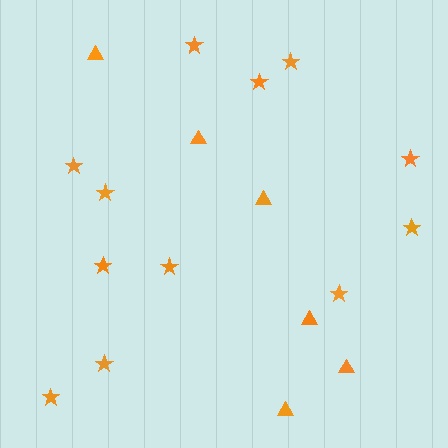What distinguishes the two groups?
There are 2 groups: one group of stars (12) and one group of triangles (6).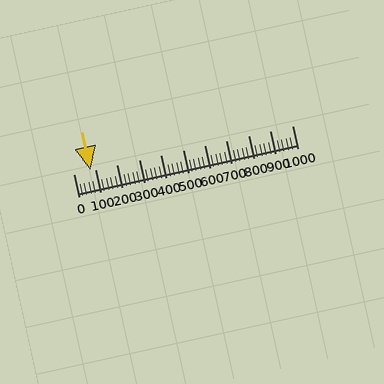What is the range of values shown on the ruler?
The ruler shows values from 0 to 1000.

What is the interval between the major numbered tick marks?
The major tick marks are spaced 100 units apart.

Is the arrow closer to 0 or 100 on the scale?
The arrow is closer to 100.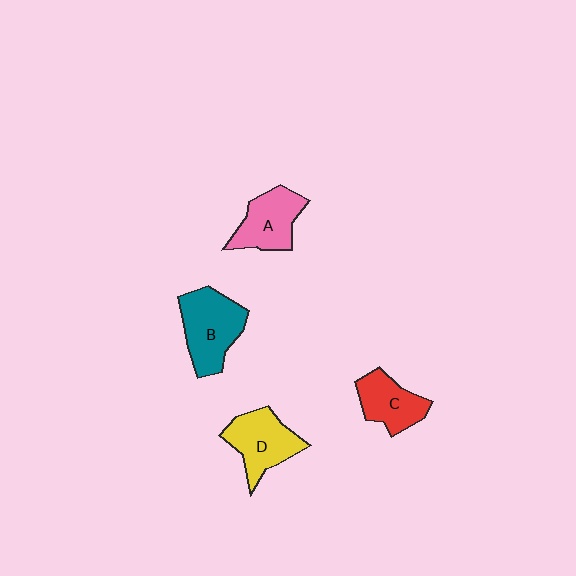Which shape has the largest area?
Shape B (teal).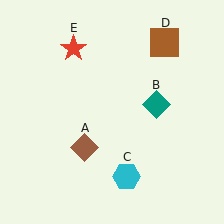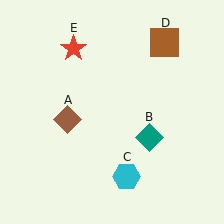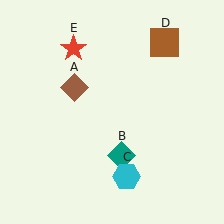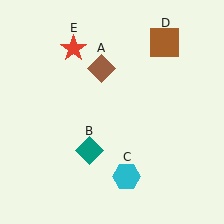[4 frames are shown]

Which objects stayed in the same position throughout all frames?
Cyan hexagon (object C) and brown square (object D) and red star (object E) remained stationary.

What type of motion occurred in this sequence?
The brown diamond (object A), teal diamond (object B) rotated clockwise around the center of the scene.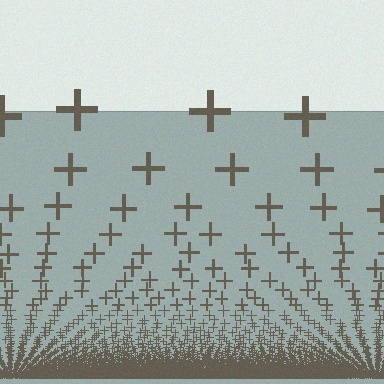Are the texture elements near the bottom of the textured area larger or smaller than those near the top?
Smaller. The gradient is inverted — elements near the bottom are smaller and denser.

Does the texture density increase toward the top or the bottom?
Density increases toward the bottom.